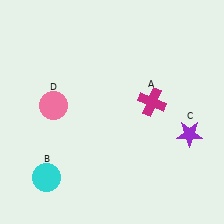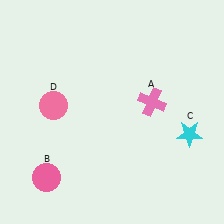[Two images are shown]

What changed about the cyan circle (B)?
In Image 1, B is cyan. In Image 2, it changed to pink.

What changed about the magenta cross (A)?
In Image 1, A is magenta. In Image 2, it changed to pink.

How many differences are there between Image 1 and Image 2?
There are 3 differences between the two images.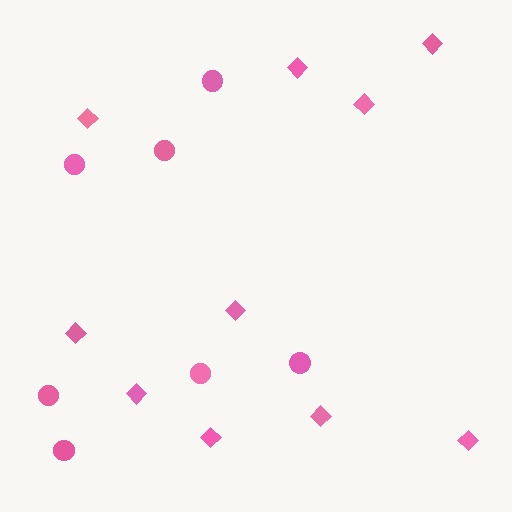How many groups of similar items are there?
There are 2 groups: one group of diamonds (10) and one group of circles (7).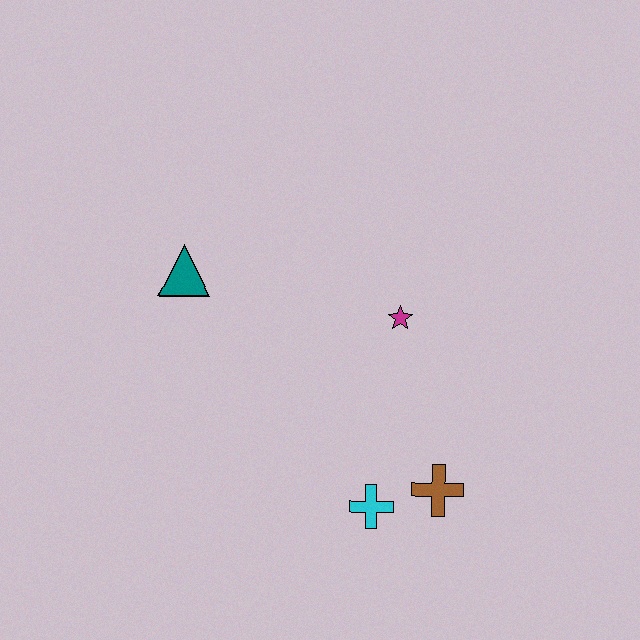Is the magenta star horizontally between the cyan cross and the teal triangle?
No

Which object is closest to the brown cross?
The cyan cross is closest to the brown cross.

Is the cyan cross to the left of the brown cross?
Yes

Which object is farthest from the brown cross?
The teal triangle is farthest from the brown cross.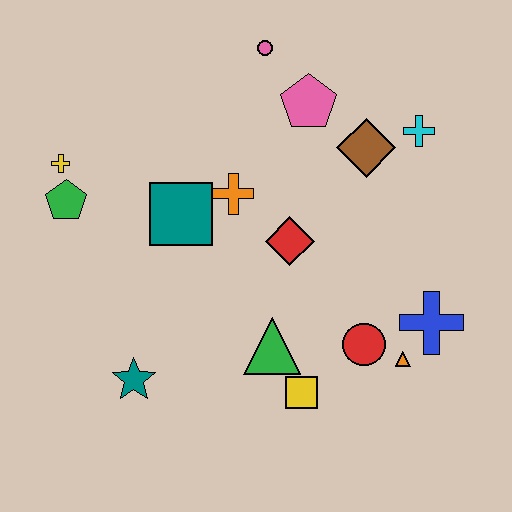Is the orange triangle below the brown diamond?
Yes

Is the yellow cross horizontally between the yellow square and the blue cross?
No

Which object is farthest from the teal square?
The blue cross is farthest from the teal square.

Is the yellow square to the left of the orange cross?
No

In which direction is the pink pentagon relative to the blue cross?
The pink pentagon is above the blue cross.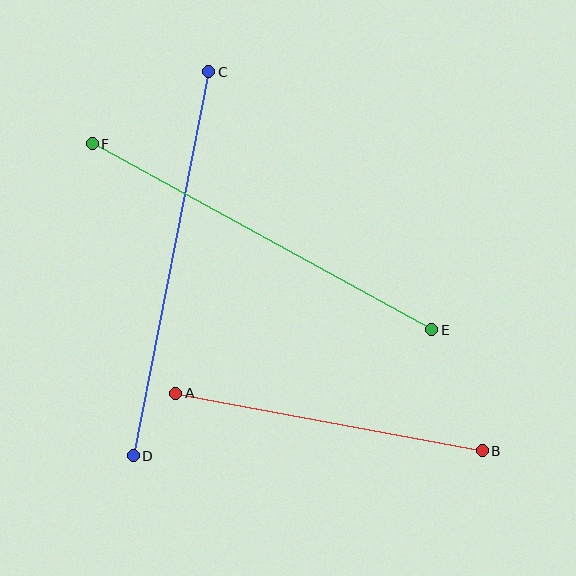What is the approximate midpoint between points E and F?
The midpoint is at approximately (262, 237) pixels.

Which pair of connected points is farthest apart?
Points C and D are farthest apart.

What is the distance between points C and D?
The distance is approximately 391 pixels.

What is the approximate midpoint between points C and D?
The midpoint is at approximately (171, 264) pixels.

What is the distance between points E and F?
The distance is approximately 387 pixels.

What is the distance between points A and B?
The distance is approximately 312 pixels.